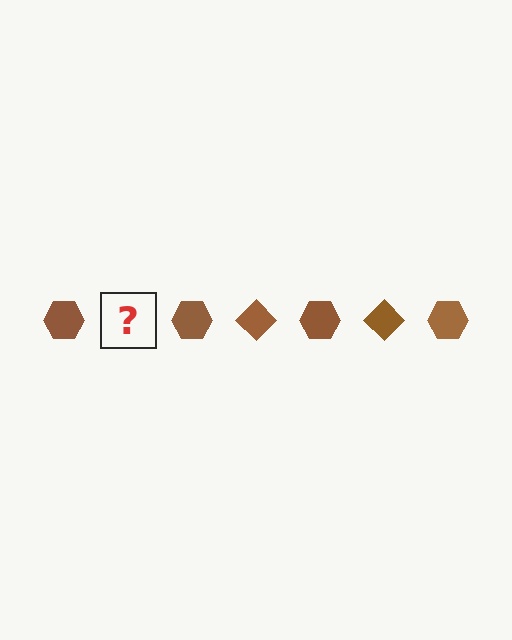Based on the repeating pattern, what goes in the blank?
The blank should be a brown diamond.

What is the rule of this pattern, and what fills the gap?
The rule is that the pattern cycles through hexagon, diamond shapes in brown. The gap should be filled with a brown diamond.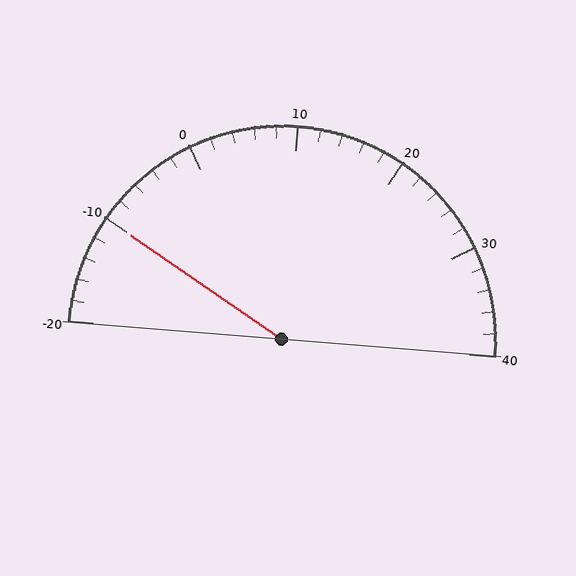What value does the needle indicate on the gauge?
The needle indicates approximately -10.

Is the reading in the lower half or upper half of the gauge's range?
The reading is in the lower half of the range (-20 to 40).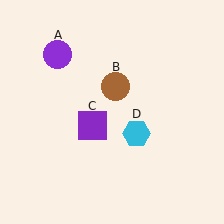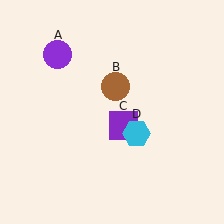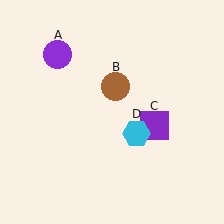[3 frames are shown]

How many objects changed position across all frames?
1 object changed position: purple square (object C).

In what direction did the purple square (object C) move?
The purple square (object C) moved right.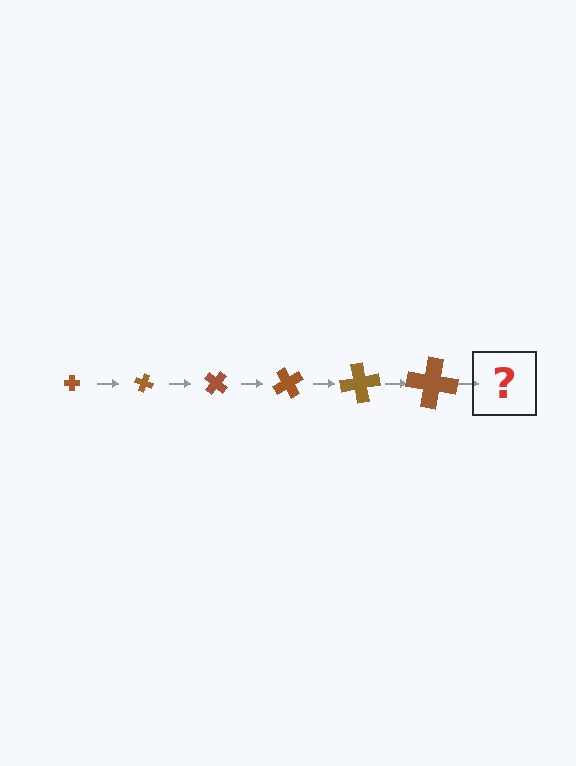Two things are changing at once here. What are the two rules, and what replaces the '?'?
The two rules are that the cross grows larger each step and it rotates 20 degrees each step. The '?' should be a cross, larger than the previous one and rotated 120 degrees from the start.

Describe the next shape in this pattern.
It should be a cross, larger than the previous one and rotated 120 degrees from the start.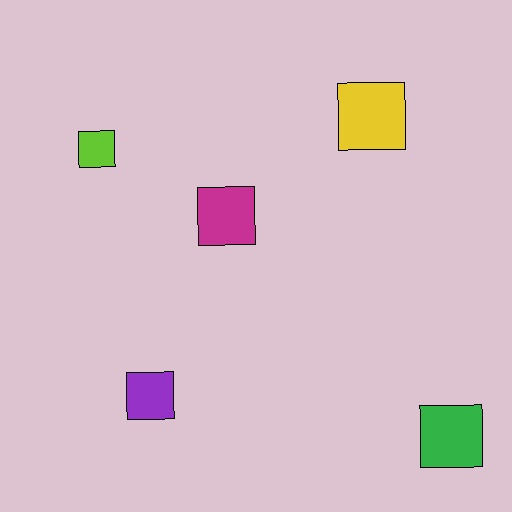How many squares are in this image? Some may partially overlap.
There are 5 squares.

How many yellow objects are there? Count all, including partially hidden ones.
There is 1 yellow object.